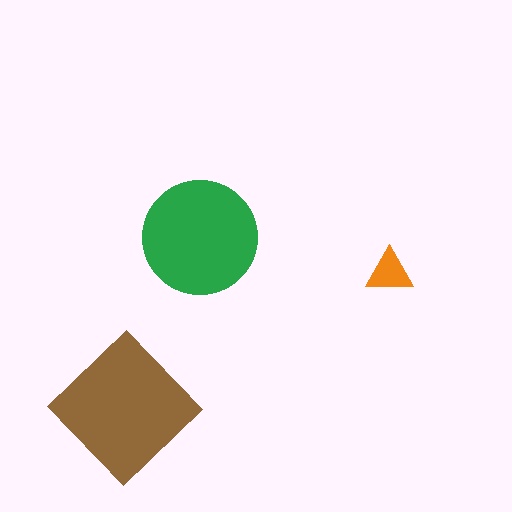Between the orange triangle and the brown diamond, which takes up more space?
The brown diamond.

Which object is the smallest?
The orange triangle.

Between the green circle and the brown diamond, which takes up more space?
The brown diamond.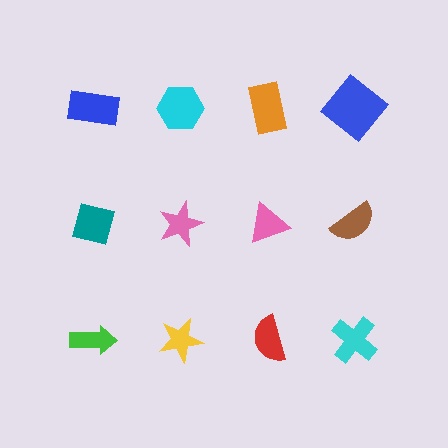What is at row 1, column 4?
A blue diamond.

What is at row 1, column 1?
A blue rectangle.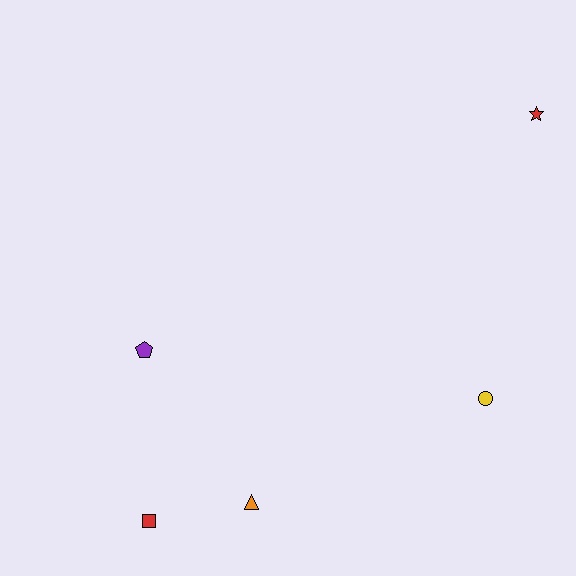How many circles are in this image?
There is 1 circle.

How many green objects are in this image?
There are no green objects.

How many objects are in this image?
There are 5 objects.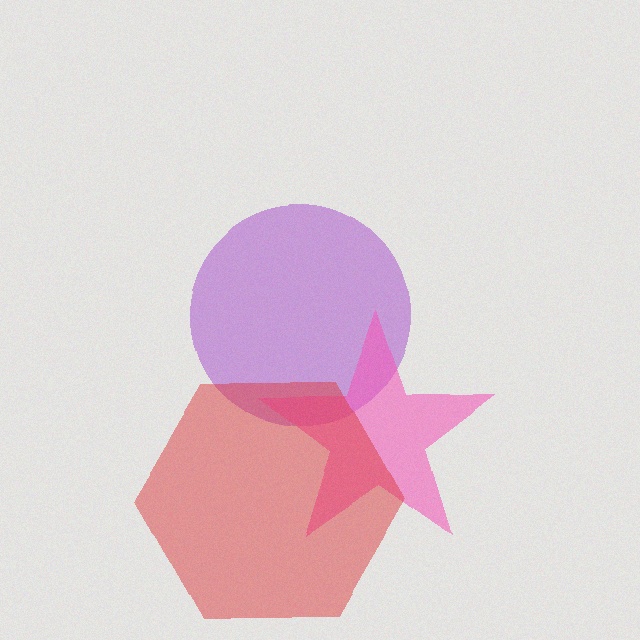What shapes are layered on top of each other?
The layered shapes are: a purple circle, a pink star, a red hexagon.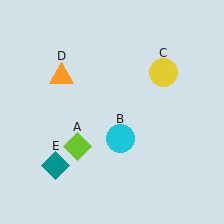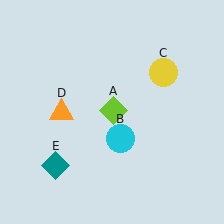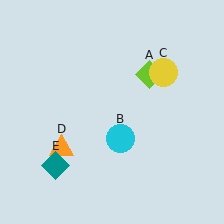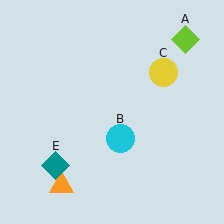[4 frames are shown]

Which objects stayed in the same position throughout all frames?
Cyan circle (object B) and yellow circle (object C) and teal diamond (object E) remained stationary.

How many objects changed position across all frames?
2 objects changed position: lime diamond (object A), orange triangle (object D).